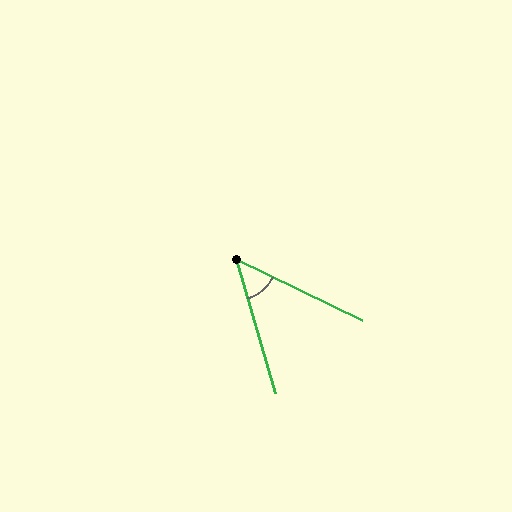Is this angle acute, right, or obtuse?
It is acute.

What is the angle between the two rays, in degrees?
Approximately 48 degrees.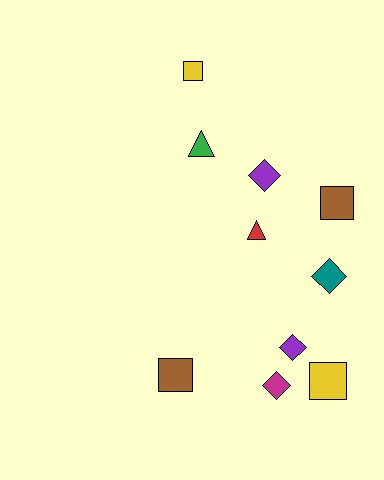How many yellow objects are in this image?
There are 2 yellow objects.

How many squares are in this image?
There are 4 squares.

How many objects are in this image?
There are 10 objects.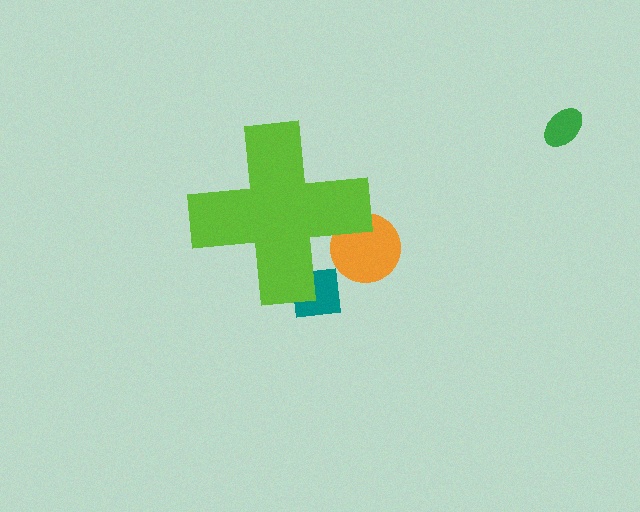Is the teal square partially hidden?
Yes, the teal square is partially hidden behind the lime cross.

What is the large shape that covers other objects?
A lime cross.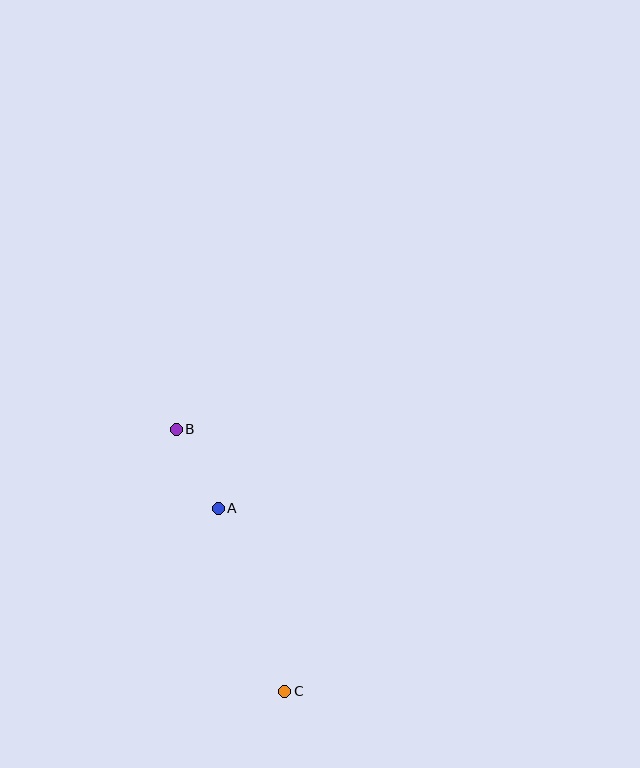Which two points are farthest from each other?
Points B and C are farthest from each other.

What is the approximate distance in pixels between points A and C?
The distance between A and C is approximately 195 pixels.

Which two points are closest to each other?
Points A and B are closest to each other.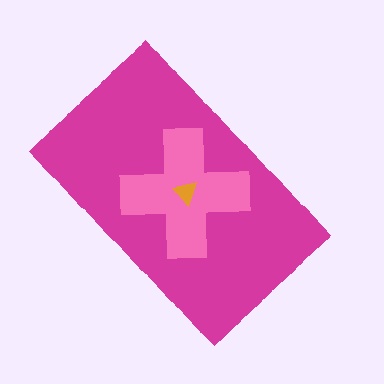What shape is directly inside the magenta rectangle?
The pink cross.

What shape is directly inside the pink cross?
The orange triangle.